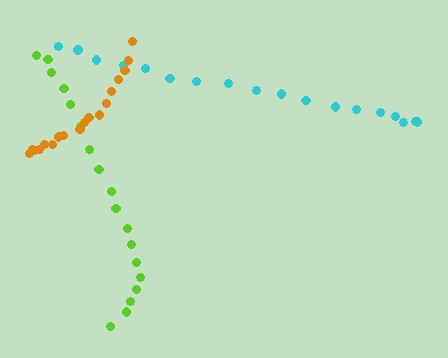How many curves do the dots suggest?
There are 3 distinct paths.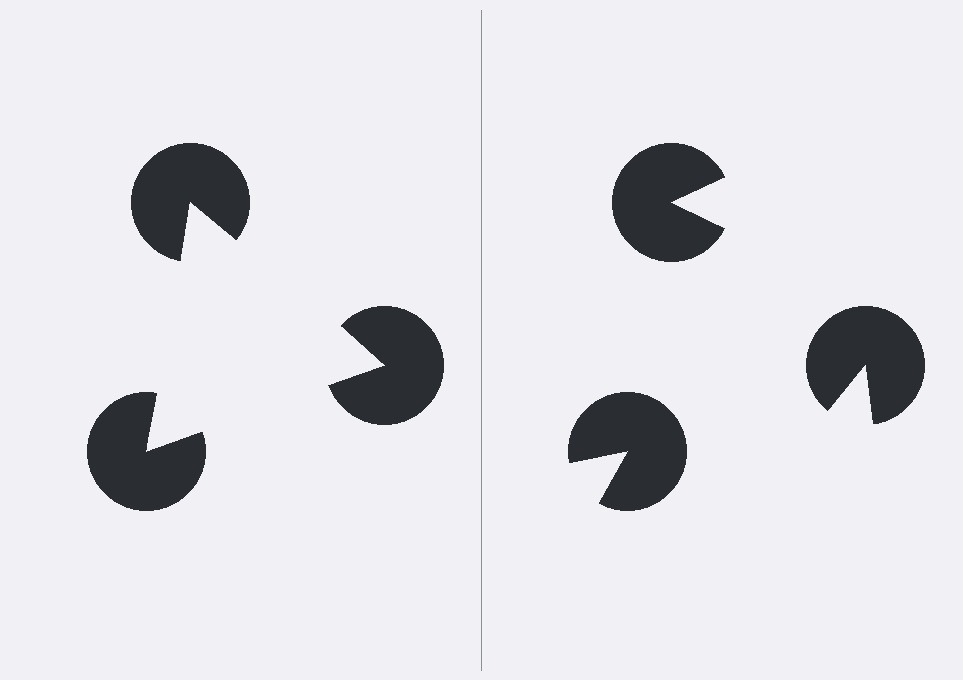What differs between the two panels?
The pac-man discs are positioned identically on both sides; only the wedge orientations differ. On the left they align to a triangle; on the right they are misaligned.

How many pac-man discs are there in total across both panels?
6 — 3 on each side.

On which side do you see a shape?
An illusory triangle appears on the left side. On the right side the wedge cuts are rotated, so no coherent shape forms.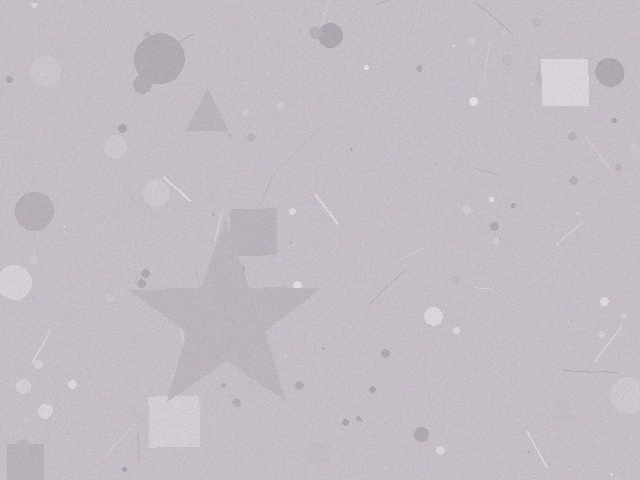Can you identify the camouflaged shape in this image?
The camouflaged shape is a star.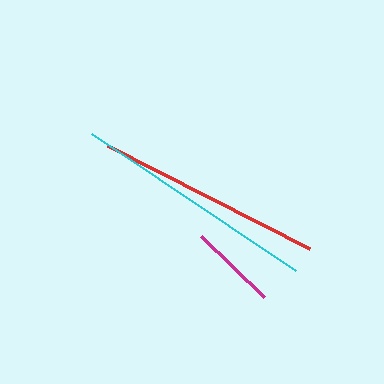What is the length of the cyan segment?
The cyan segment is approximately 246 pixels long.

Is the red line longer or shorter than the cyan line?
The cyan line is longer than the red line.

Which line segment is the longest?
The cyan line is the longest at approximately 246 pixels.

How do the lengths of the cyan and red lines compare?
The cyan and red lines are approximately the same length.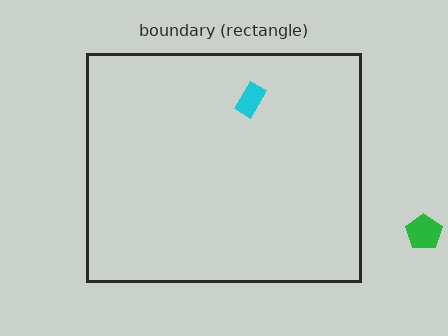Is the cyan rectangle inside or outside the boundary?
Inside.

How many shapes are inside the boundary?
1 inside, 1 outside.